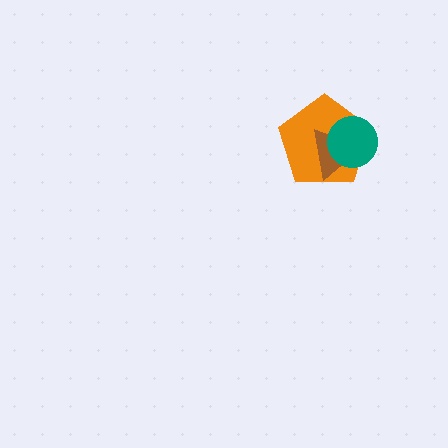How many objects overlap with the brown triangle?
2 objects overlap with the brown triangle.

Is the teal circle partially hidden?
No, no other shape covers it.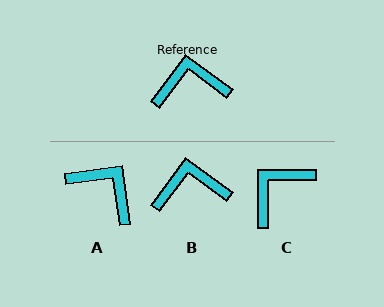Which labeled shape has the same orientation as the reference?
B.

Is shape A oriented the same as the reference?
No, it is off by about 46 degrees.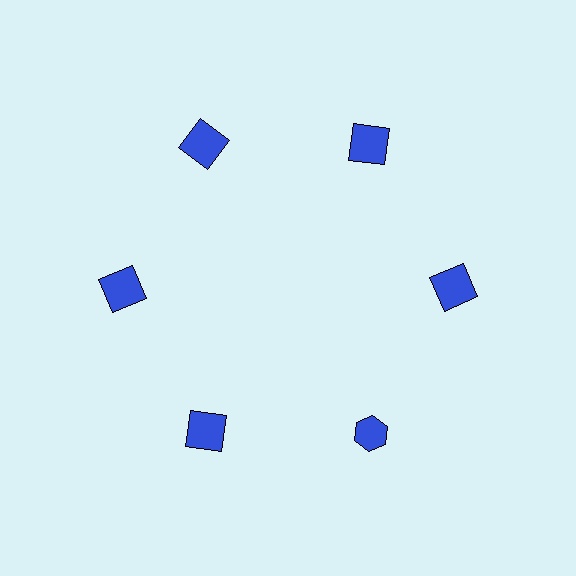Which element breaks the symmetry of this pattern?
The blue hexagon at roughly the 5 o'clock position breaks the symmetry. All other shapes are blue squares.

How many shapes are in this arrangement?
There are 6 shapes arranged in a ring pattern.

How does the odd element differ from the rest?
It has a different shape: hexagon instead of square.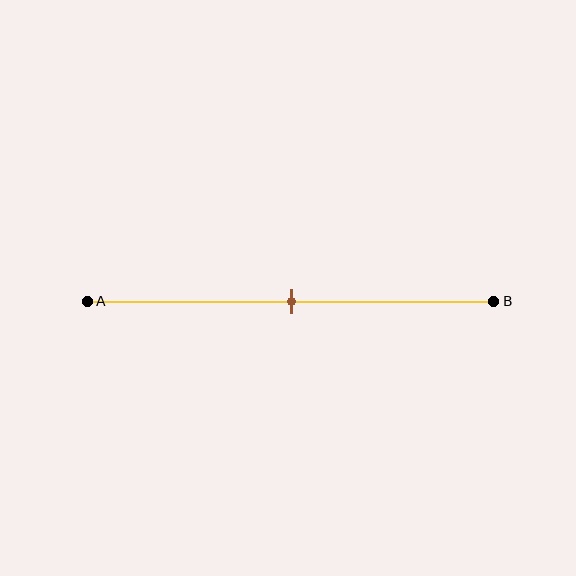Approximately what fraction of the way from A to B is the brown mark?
The brown mark is approximately 50% of the way from A to B.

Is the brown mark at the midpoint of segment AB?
Yes, the mark is approximately at the midpoint.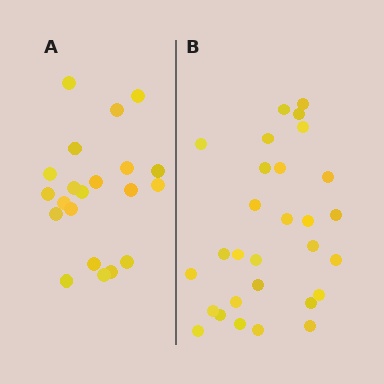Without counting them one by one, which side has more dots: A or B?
Region B (the right region) has more dots.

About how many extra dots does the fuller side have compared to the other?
Region B has roughly 8 or so more dots than region A.